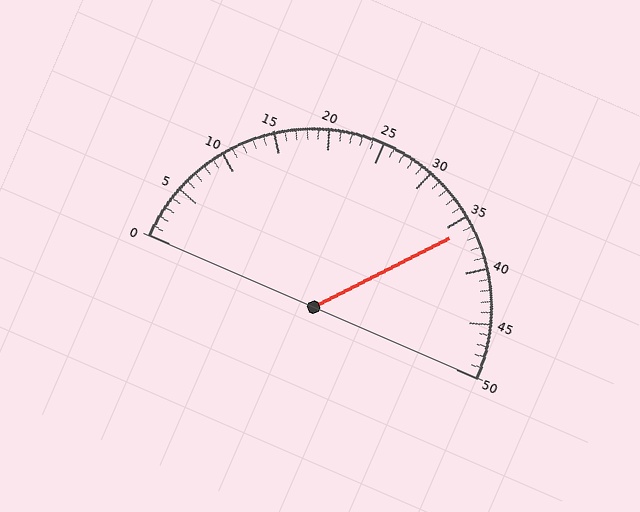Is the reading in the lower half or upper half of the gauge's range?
The reading is in the upper half of the range (0 to 50).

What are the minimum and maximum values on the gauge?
The gauge ranges from 0 to 50.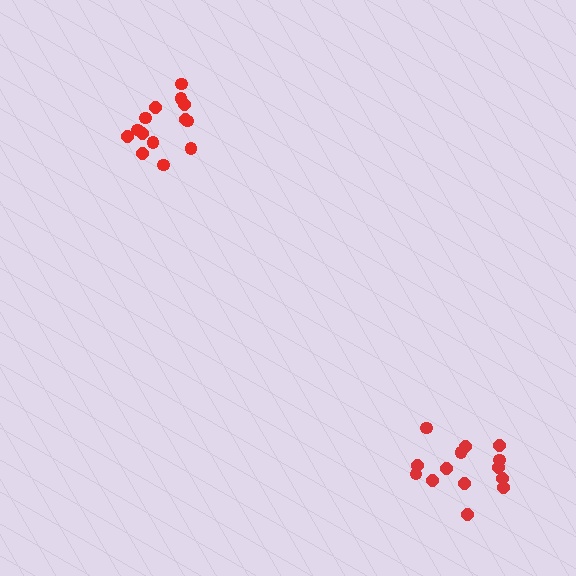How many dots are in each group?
Group 1: 14 dots, Group 2: 14 dots (28 total).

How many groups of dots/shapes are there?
There are 2 groups.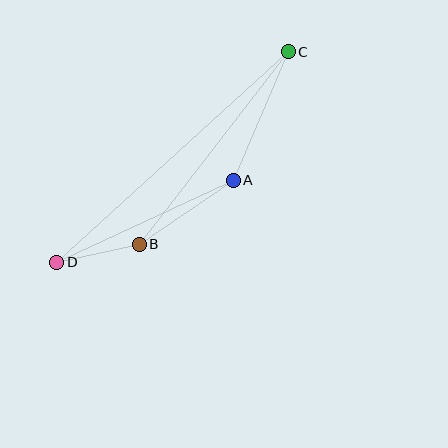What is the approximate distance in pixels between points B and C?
The distance between B and C is approximately 243 pixels.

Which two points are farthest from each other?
Points C and D are farthest from each other.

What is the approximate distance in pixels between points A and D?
The distance between A and D is approximately 195 pixels.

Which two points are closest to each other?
Points B and D are closest to each other.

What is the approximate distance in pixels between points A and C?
The distance between A and C is approximately 139 pixels.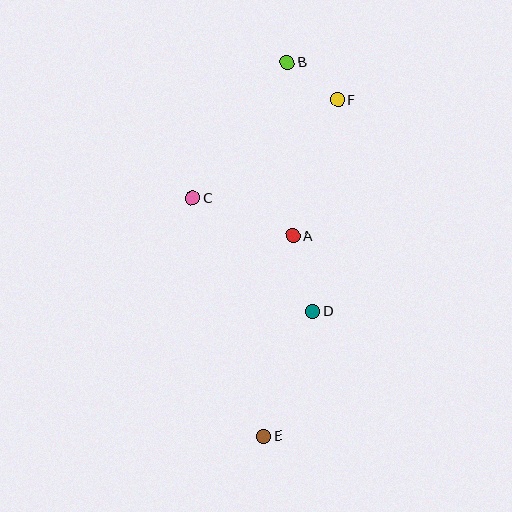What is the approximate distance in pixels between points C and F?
The distance between C and F is approximately 176 pixels.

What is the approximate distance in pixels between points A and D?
The distance between A and D is approximately 79 pixels.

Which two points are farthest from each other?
Points B and E are farthest from each other.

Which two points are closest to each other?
Points B and F are closest to each other.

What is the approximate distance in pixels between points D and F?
The distance between D and F is approximately 213 pixels.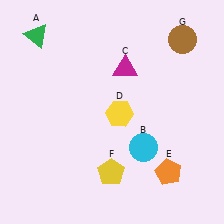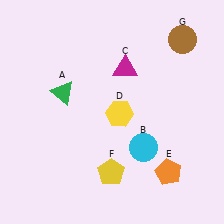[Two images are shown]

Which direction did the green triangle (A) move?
The green triangle (A) moved down.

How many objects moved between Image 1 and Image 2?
1 object moved between the two images.